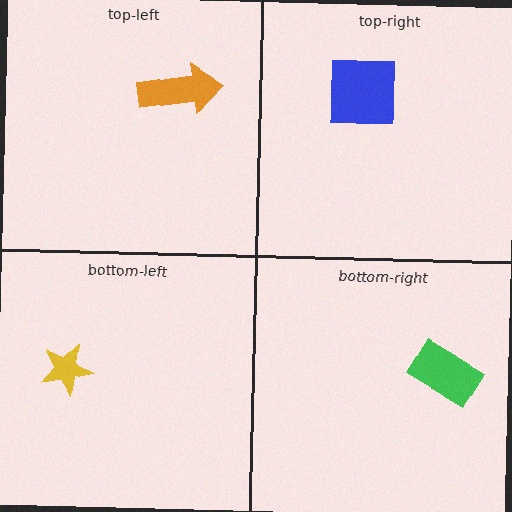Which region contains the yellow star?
The bottom-left region.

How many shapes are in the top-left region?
1.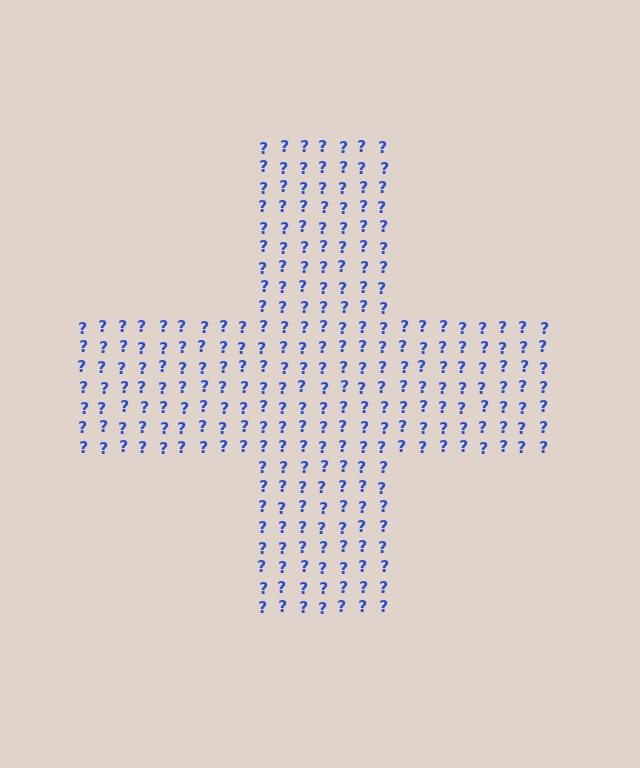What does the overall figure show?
The overall figure shows a cross.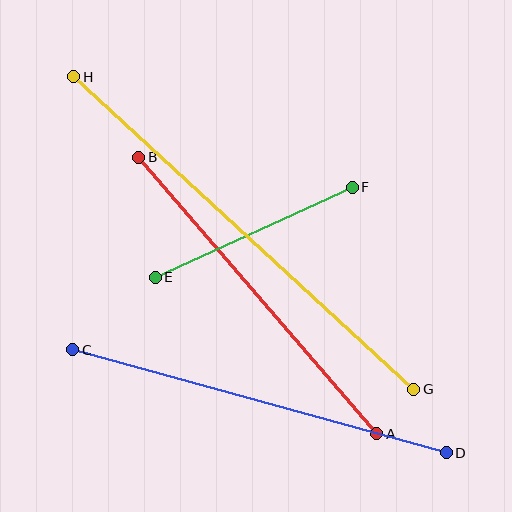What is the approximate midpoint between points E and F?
The midpoint is at approximately (254, 232) pixels.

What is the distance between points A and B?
The distance is approximately 365 pixels.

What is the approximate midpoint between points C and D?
The midpoint is at approximately (260, 401) pixels.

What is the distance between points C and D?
The distance is approximately 388 pixels.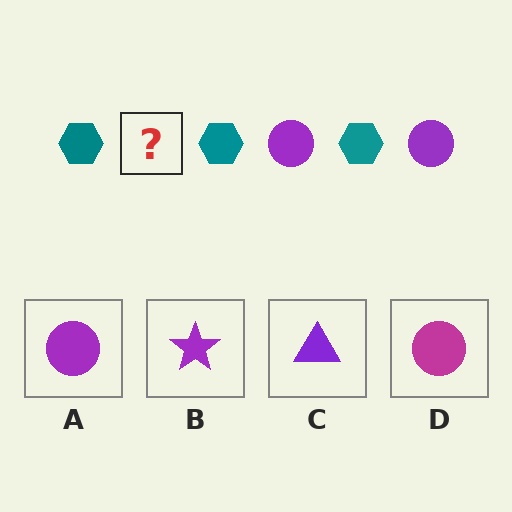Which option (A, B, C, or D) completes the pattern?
A.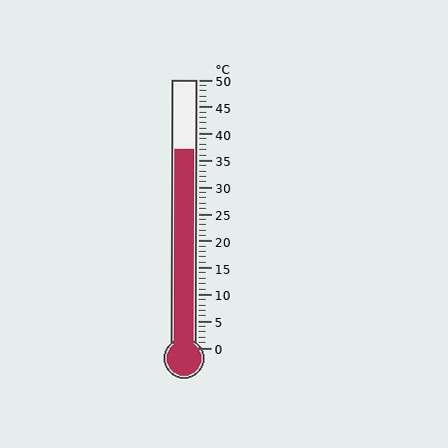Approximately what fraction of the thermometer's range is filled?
The thermometer is filled to approximately 75% of its range.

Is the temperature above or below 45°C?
The temperature is below 45°C.